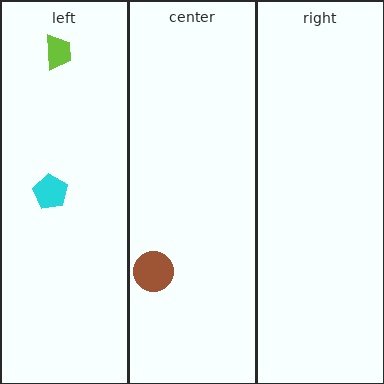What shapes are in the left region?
The lime trapezoid, the cyan pentagon.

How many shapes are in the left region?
2.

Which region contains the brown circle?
The center region.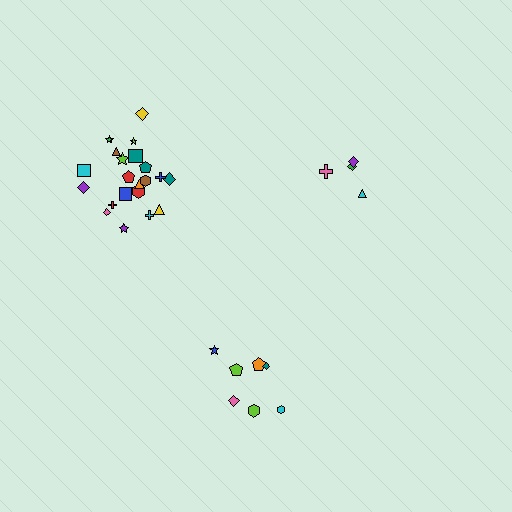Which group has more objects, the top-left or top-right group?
The top-left group.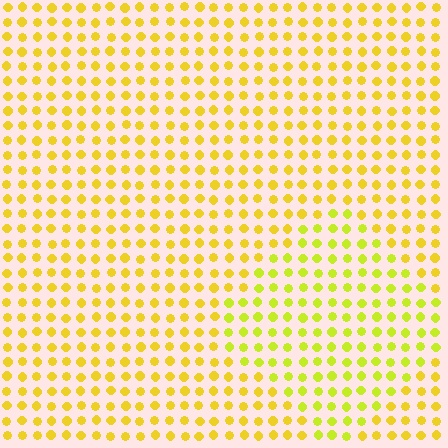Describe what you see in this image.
The image is filled with small yellow elements in a uniform arrangement. A diamond-shaped region is visible where the elements are tinted to a slightly different hue, forming a subtle color boundary.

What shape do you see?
I see a diamond.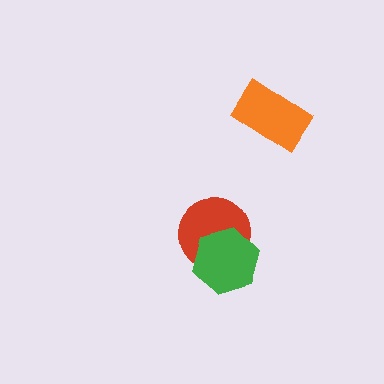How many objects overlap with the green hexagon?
1 object overlaps with the green hexagon.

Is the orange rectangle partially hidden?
No, no other shape covers it.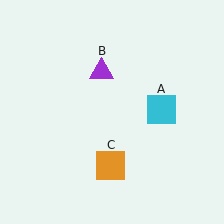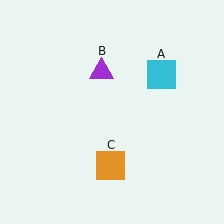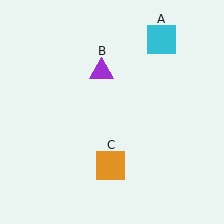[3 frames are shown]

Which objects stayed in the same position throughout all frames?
Purple triangle (object B) and orange square (object C) remained stationary.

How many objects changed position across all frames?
1 object changed position: cyan square (object A).